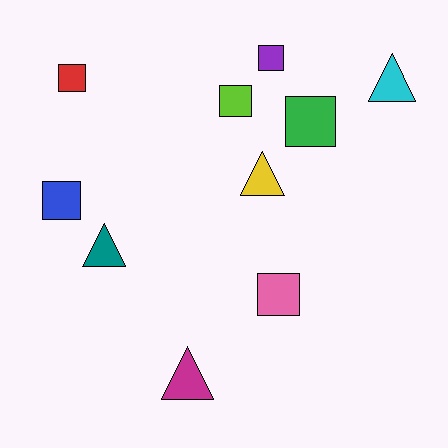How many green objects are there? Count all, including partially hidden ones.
There is 1 green object.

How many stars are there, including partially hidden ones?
There are no stars.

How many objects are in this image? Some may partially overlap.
There are 10 objects.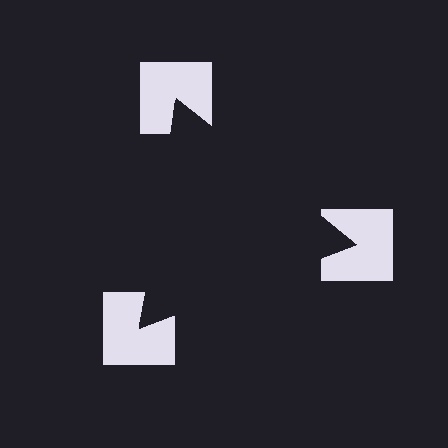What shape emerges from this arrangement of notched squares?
An illusory triangle — its edges are inferred from the aligned wedge cuts in the notched squares, not physically drawn.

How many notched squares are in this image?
There are 3 — one at each vertex of the illusory triangle.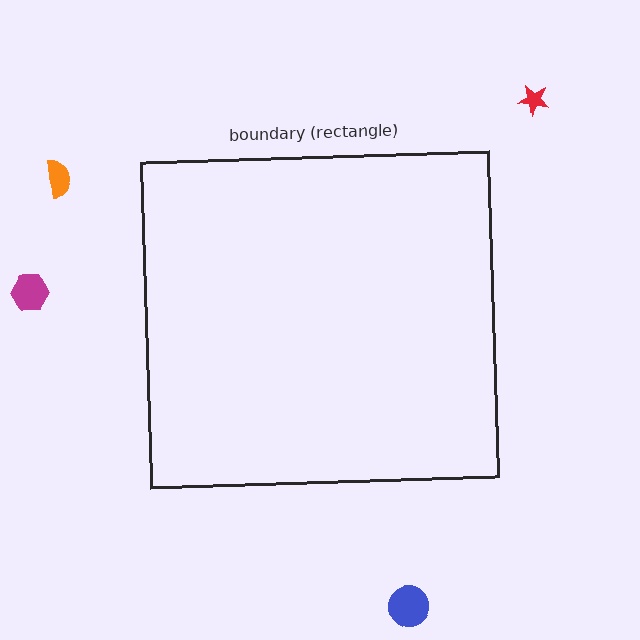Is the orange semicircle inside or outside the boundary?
Outside.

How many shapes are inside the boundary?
0 inside, 4 outside.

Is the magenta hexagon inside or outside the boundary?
Outside.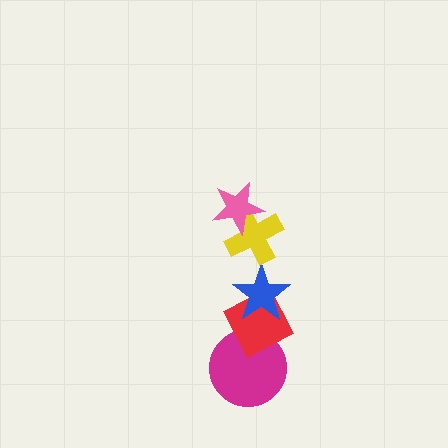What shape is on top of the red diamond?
The blue star is on top of the red diamond.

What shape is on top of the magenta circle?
The red diamond is on top of the magenta circle.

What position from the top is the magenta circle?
The magenta circle is 5th from the top.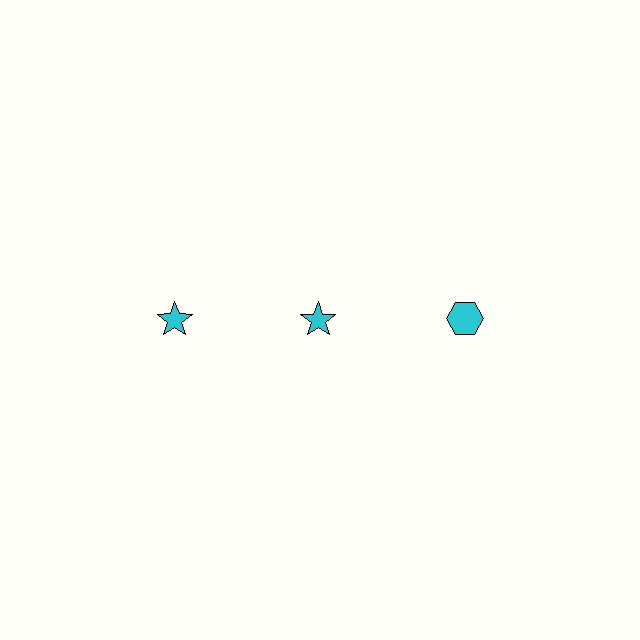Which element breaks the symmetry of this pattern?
The cyan hexagon in the top row, center column breaks the symmetry. All other shapes are cyan stars.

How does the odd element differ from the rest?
It has a different shape: hexagon instead of star.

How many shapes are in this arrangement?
There are 3 shapes arranged in a grid pattern.